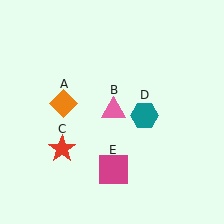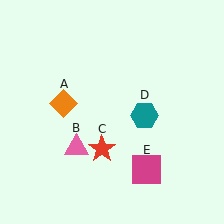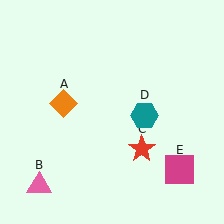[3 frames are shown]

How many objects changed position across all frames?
3 objects changed position: pink triangle (object B), red star (object C), magenta square (object E).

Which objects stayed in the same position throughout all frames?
Orange diamond (object A) and teal hexagon (object D) remained stationary.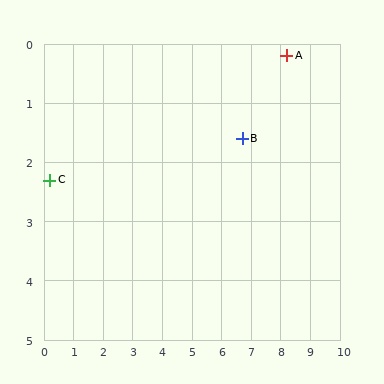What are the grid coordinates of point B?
Point B is at approximately (6.7, 1.6).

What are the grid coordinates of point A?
Point A is at approximately (8.2, 0.2).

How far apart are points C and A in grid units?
Points C and A are about 8.3 grid units apart.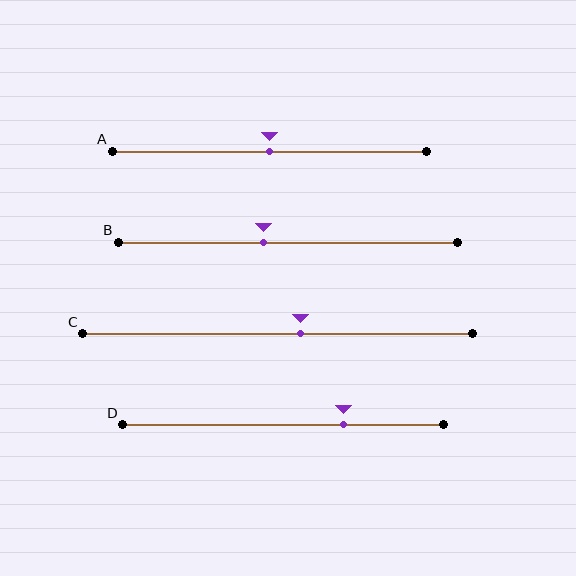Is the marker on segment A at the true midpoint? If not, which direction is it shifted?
Yes, the marker on segment A is at the true midpoint.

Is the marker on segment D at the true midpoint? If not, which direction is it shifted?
No, the marker on segment D is shifted to the right by about 19% of the segment length.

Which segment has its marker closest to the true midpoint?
Segment A has its marker closest to the true midpoint.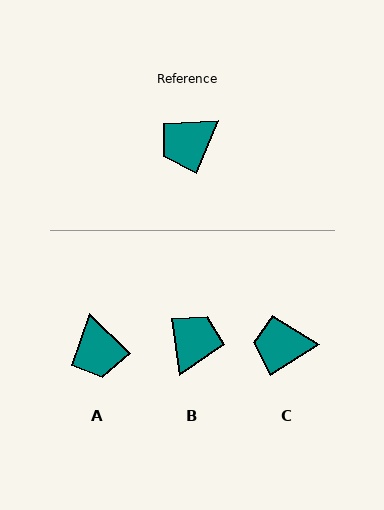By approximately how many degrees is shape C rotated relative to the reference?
Approximately 35 degrees clockwise.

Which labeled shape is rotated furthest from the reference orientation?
B, about 149 degrees away.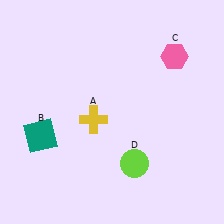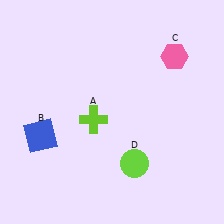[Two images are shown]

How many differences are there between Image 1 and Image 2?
There are 2 differences between the two images.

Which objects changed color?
A changed from yellow to lime. B changed from teal to blue.